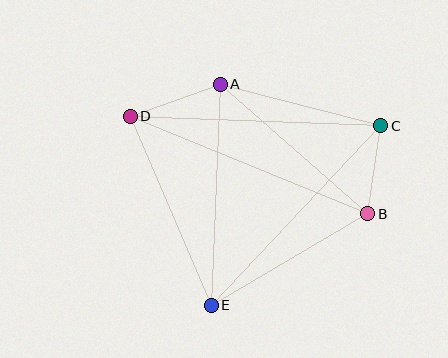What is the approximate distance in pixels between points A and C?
The distance between A and C is approximately 166 pixels.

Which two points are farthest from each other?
Points B and D are farthest from each other.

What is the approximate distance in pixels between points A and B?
The distance between A and B is approximately 196 pixels.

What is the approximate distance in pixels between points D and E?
The distance between D and E is approximately 206 pixels.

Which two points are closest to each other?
Points B and C are closest to each other.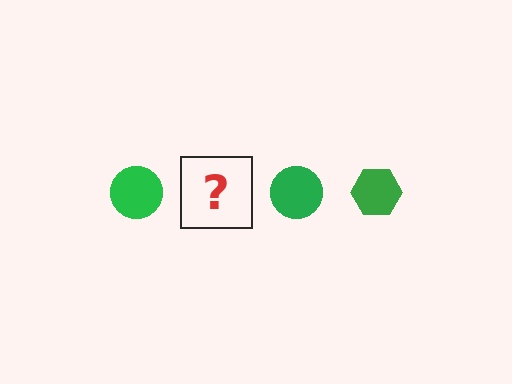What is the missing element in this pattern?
The missing element is a green hexagon.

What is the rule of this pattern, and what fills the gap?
The rule is that the pattern cycles through circle, hexagon shapes in green. The gap should be filled with a green hexagon.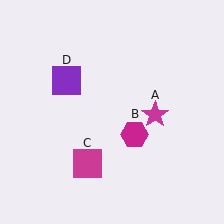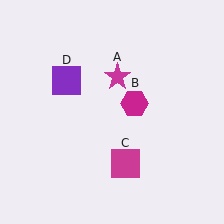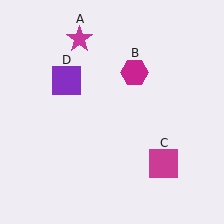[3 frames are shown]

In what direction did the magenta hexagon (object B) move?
The magenta hexagon (object B) moved up.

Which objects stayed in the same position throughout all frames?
Purple square (object D) remained stationary.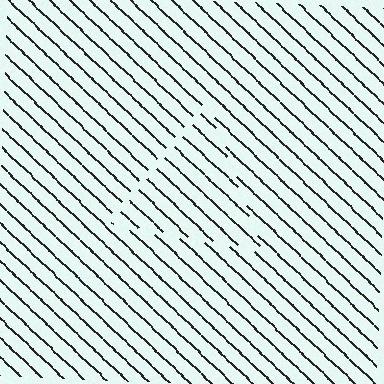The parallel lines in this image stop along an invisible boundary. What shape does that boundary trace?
An illusory triangle. The interior of the shape contains the same grating, shifted by half a period — the contour is defined by the phase discontinuity where line-ends from the inner and outer gratings abut.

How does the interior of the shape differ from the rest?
The interior of the shape contains the same grating, shifted by half a period — the contour is defined by the phase discontinuity where line-ends from the inner and outer gratings abut.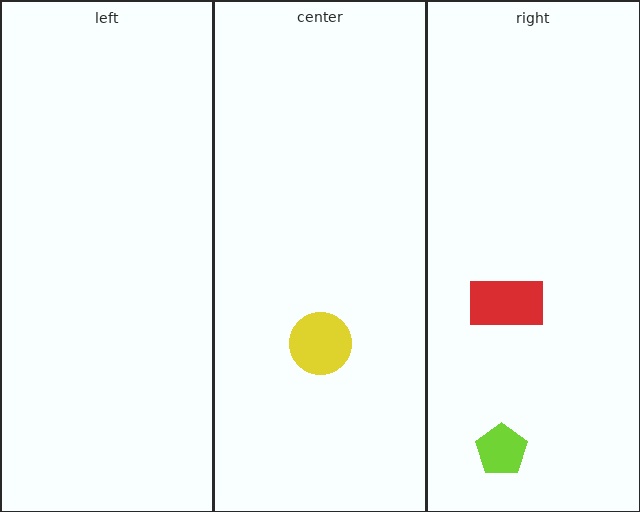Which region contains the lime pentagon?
The right region.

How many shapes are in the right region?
2.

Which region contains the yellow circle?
The center region.